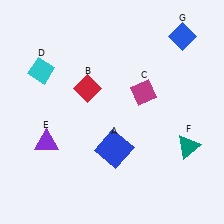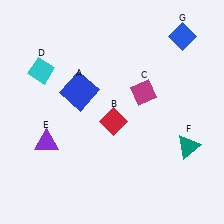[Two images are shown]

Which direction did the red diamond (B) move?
The red diamond (B) moved down.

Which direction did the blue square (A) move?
The blue square (A) moved up.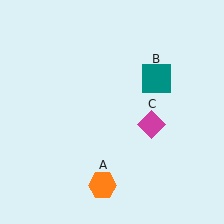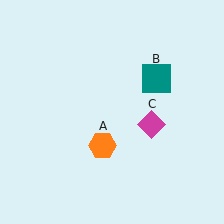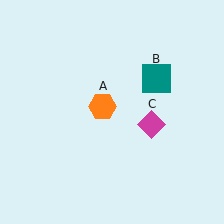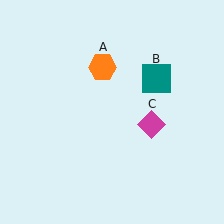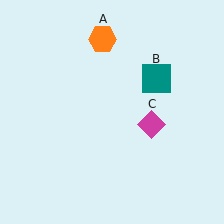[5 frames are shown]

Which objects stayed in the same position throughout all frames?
Teal square (object B) and magenta diamond (object C) remained stationary.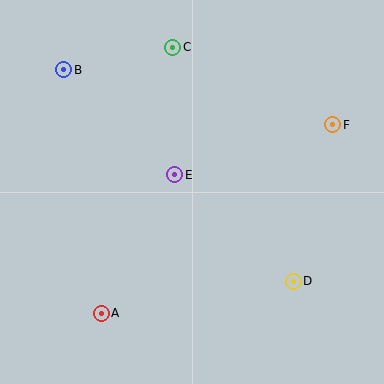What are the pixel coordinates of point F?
Point F is at (333, 125).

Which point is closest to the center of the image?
Point E at (175, 175) is closest to the center.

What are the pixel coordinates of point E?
Point E is at (175, 175).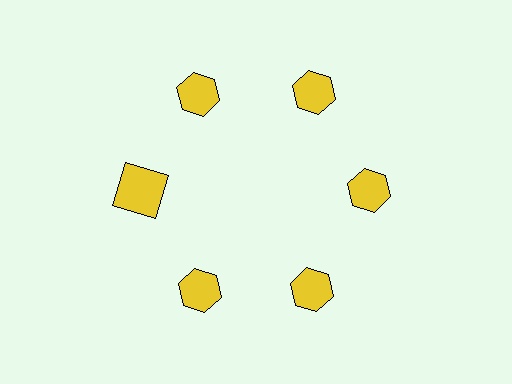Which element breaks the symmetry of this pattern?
The yellow square at roughly the 9 o'clock position breaks the symmetry. All other shapes are yellow hexagons.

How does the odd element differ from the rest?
It has a different shape: square instead of hexagon.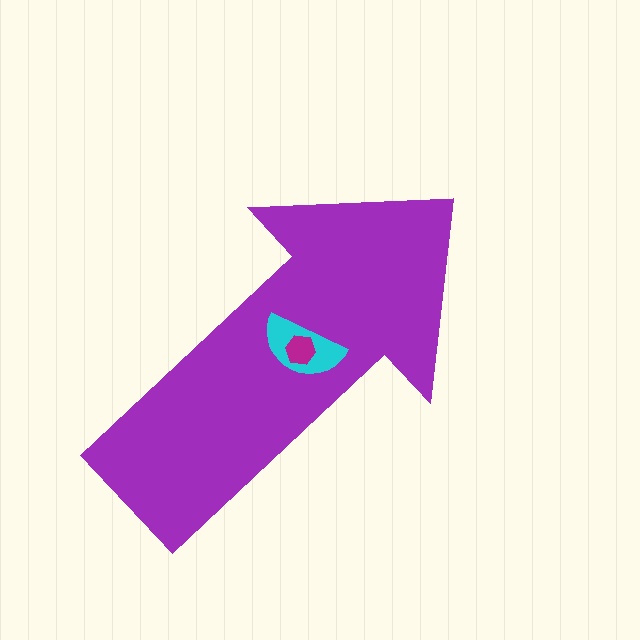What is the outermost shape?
The purple arrow.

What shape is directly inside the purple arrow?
The cyan semicircle.